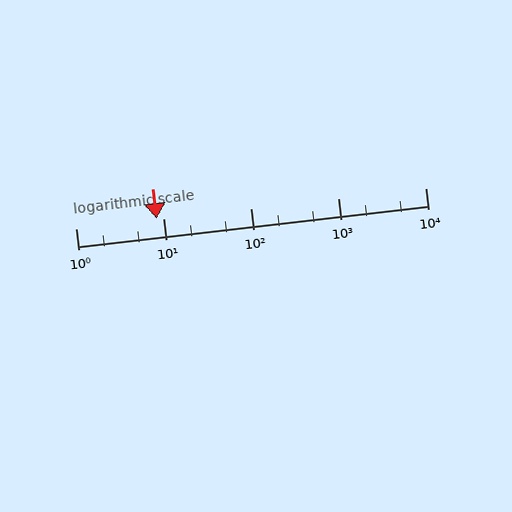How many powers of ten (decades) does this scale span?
The scale spans 4 decades, from 1 to 10000.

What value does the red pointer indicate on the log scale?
The pointer indicates approximately 8.5.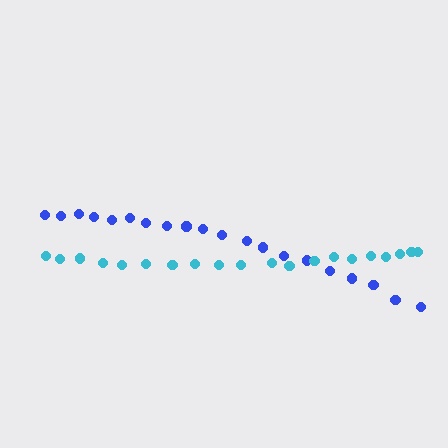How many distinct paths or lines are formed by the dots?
There are 2 distinct paths.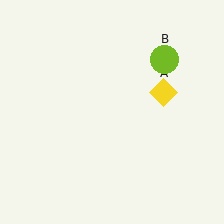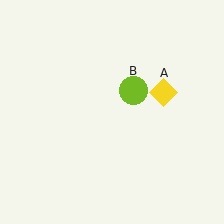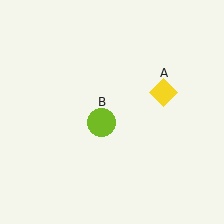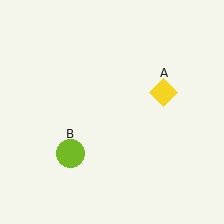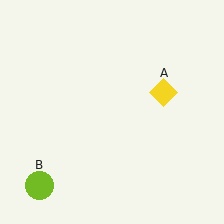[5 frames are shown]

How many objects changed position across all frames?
1 object changed position: lime circle (object B).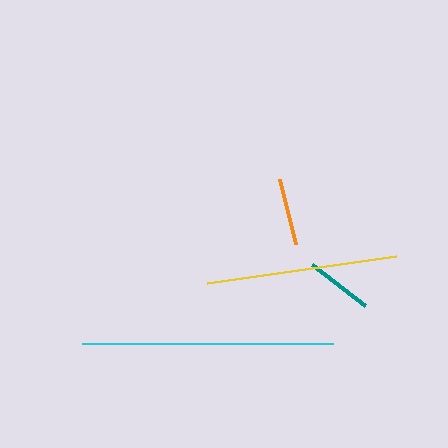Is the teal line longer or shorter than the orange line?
The teal line is longer than the orange line.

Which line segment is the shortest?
The orange line is the shortest at approximately 67 pixels.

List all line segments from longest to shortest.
From longest to shortest: cyan, yellow, teal, orange.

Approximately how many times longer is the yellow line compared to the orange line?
The yellow line is approximately 2.8 times the length of the orange line.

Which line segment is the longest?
The cyan line is the longest at approximately 251 pixels.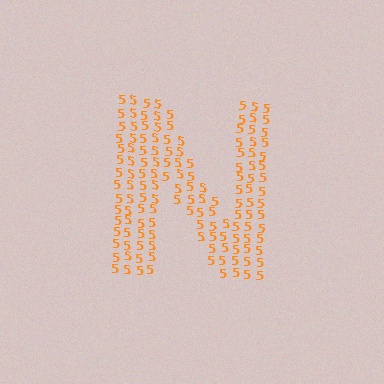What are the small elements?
The small elements are digit 5's.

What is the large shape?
The large shape is the letter N.